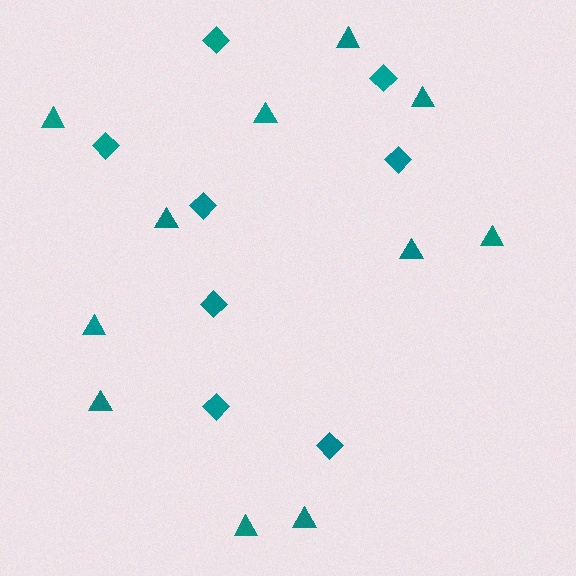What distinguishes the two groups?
There are 2 groups: one group of diamonds (8) and one group of triangles (11).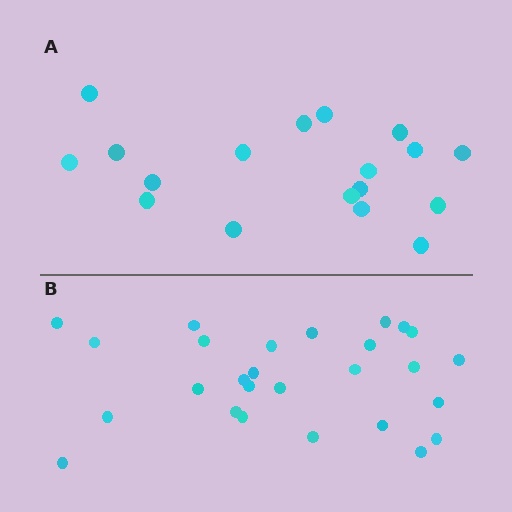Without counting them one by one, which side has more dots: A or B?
Region B (the bottom region) has more dots.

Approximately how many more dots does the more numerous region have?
Region B has roughly 8 or so more dots than region A.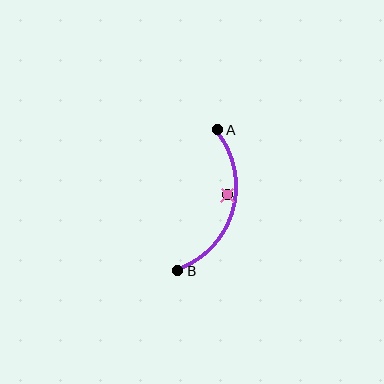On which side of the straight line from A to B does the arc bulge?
The arc bulges to the right of the straight line connecting A and B.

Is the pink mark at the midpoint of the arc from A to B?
No — the pink mark does not lie on the arc at all. It sits slightly inside the curve.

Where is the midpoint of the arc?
The arc midpoint is the point on the curve farthest from the straight line joining A and B. It sits to the right of that line.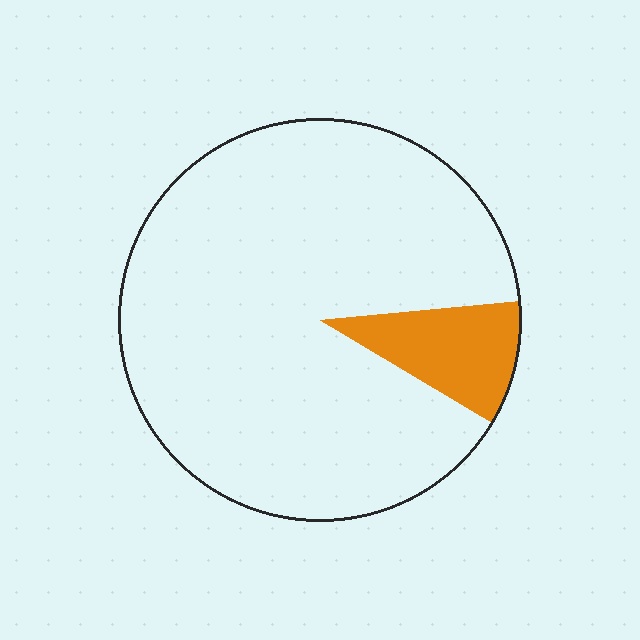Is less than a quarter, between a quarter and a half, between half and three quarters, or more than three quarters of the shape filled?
Less than a quarter.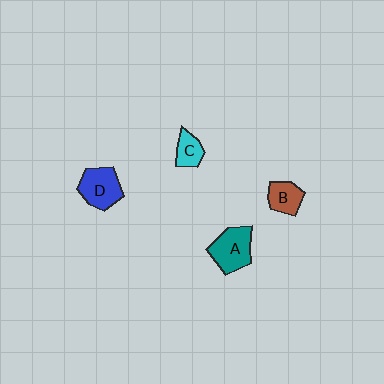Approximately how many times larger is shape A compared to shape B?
Approximately 1.6 times.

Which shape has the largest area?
Shape A (teal).